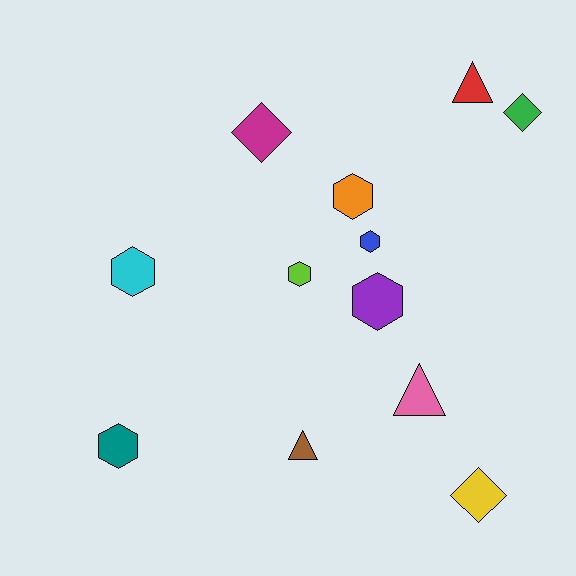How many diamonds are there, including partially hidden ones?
There are 3 diamonds.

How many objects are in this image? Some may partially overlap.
There are 12 objects.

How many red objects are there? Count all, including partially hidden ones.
There is 1 red object.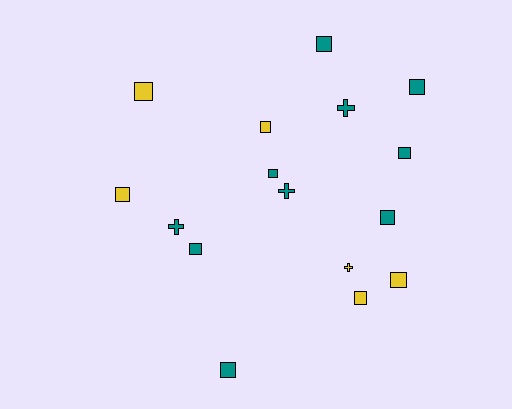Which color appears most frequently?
Teal, with 10 objects.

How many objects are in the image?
There are 16 objects.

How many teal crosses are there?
There are 3 teal crosses.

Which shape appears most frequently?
Square, with 12 objects.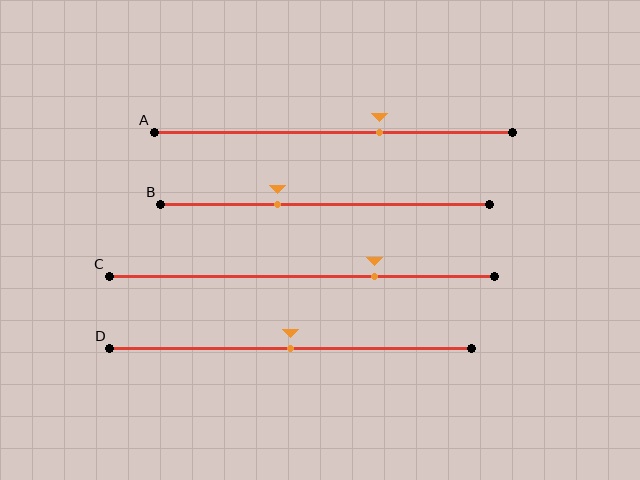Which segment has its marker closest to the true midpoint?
Segment D has its marker closest to the true midpoint.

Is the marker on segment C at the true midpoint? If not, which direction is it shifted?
No, the marker on segment C is shifted to the right by about 19% of the segment length.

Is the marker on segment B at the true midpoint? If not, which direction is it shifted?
No, the marker on segment B is shifted to the left by about 15% of the segment length.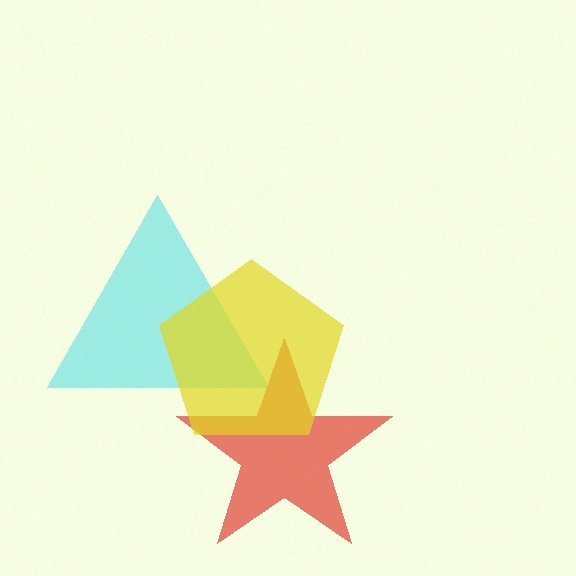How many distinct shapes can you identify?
There are 3 distinct shapes: a red star, a cyan triangle, a yellow pentagon.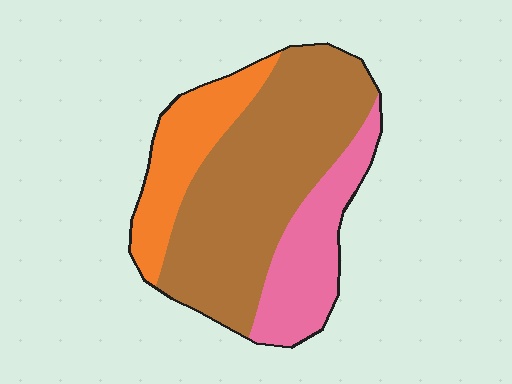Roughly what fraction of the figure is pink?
Pink takes up about one quarter (1/4) of the figure.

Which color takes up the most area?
Brown, at roughly 55%.